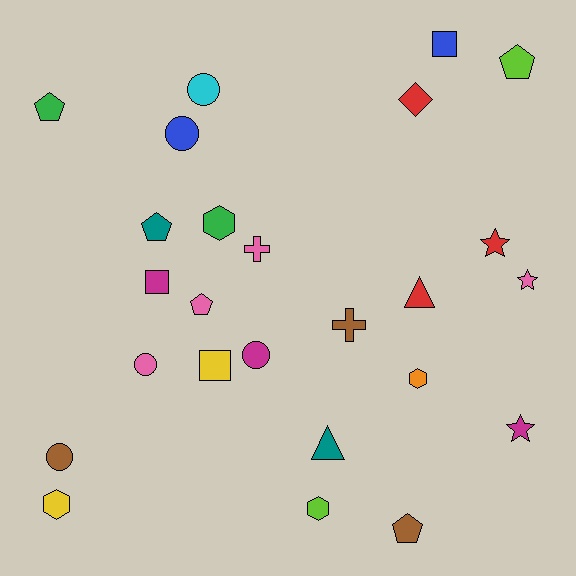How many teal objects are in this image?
There are 2 teal objects.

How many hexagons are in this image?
There are 4 hexagons.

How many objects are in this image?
There are 25 objects.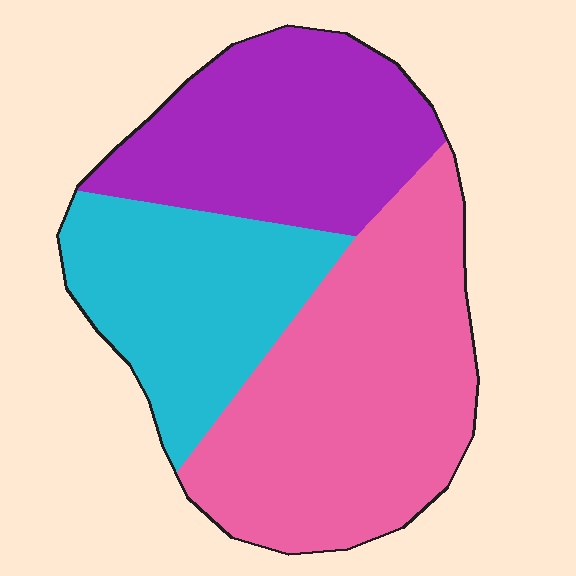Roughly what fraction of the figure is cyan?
Cyan covers 27% of the figure.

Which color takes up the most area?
Pink, at roughly 45%.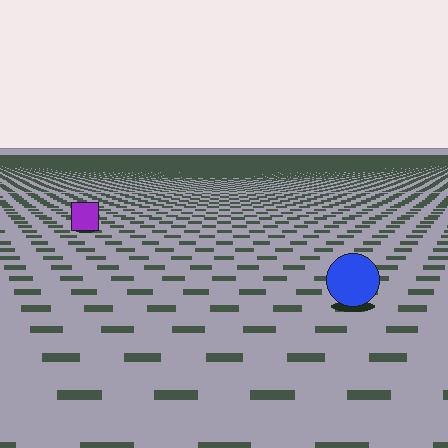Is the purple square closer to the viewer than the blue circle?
No. The blue circle is closer — you can tell from the texture gradient: the ground texture is coarser near it.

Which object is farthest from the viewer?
The purple square is farthest from the viewer. It appears smaller and the ground texture around it is denser.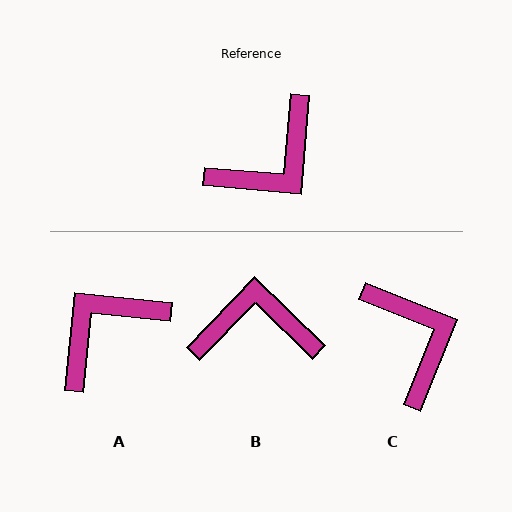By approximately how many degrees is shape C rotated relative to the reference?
Approximately 73 degrees counter-clockwise.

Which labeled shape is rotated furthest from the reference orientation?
A, about 179 degrees away.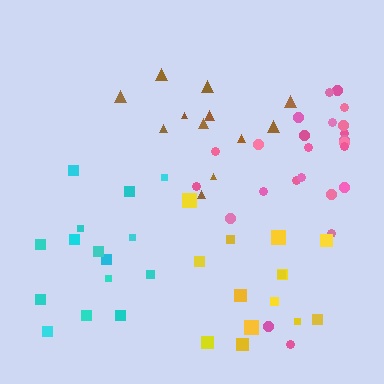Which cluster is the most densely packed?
Pink.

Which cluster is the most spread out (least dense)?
Brown.